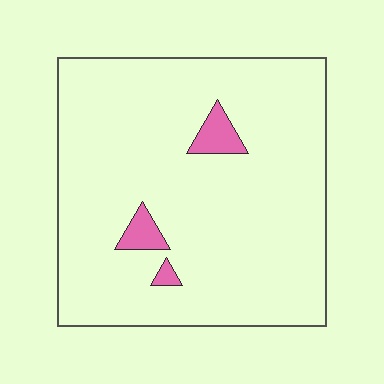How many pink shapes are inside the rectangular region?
3.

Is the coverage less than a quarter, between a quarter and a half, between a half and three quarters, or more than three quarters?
Less than a quarter.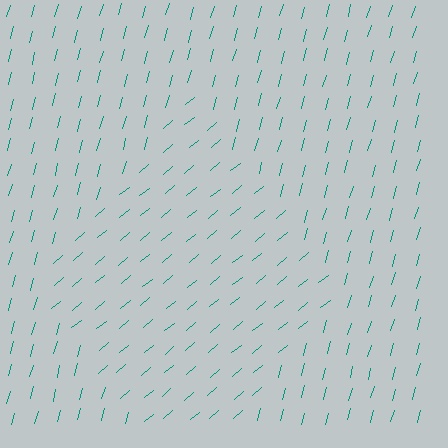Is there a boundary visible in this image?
Yes, there is a texture boundary formed by a change in line orientation.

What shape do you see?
I see a diamond.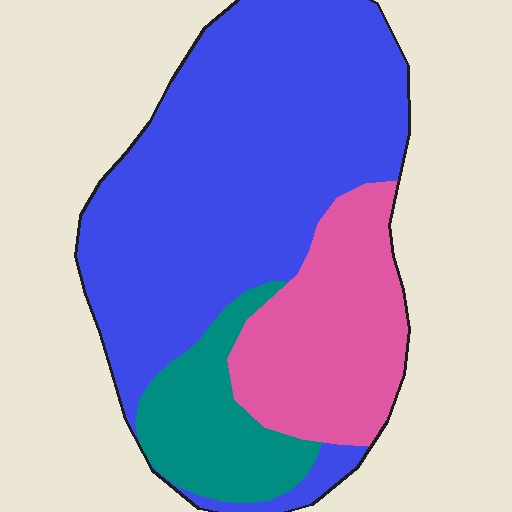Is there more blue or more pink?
Blue.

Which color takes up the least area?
Teal, at roughly 15%.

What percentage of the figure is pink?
Pink takes up about one quarter (1/4) of the figure.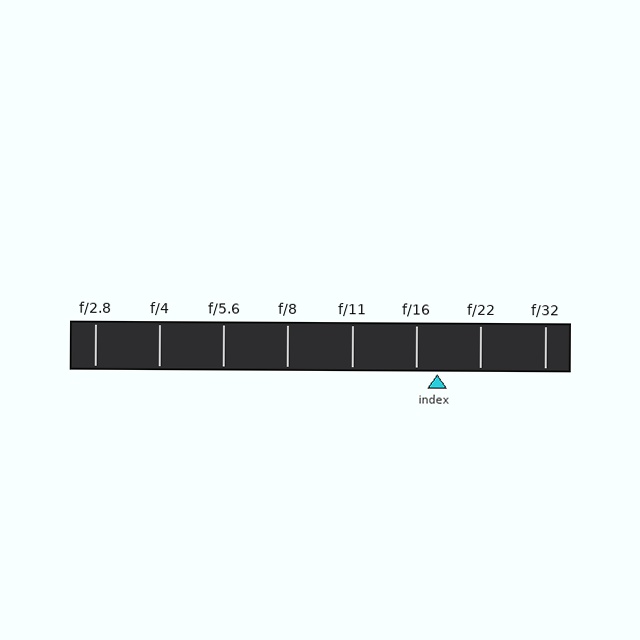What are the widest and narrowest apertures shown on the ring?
The widest aperture shown is f/2.8 and the narrowest is f/32.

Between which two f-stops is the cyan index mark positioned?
The index mark is between f/16 and f/22.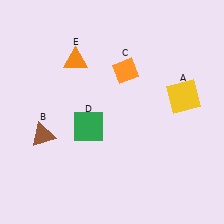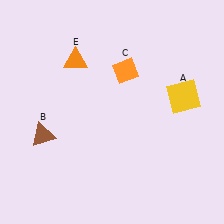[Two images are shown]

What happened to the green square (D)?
The green square (D) was removed in Image 2. It was in the bottom-left area of Image 1.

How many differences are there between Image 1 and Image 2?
There is 1 difference between the two images.